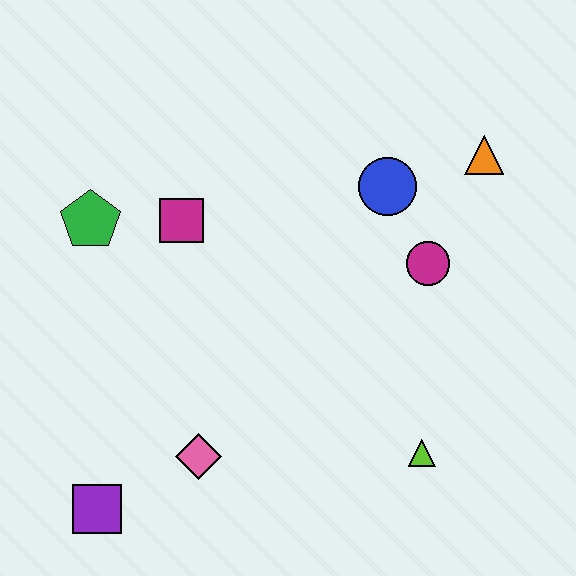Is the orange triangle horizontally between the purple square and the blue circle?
No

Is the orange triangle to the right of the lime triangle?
Yes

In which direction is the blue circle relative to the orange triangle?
The blue circle is to the left of the orange triangle.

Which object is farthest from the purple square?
The orange triangle is farthest from the purple square.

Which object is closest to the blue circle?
The magenta circle is closest to the blue circle.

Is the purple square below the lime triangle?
Yes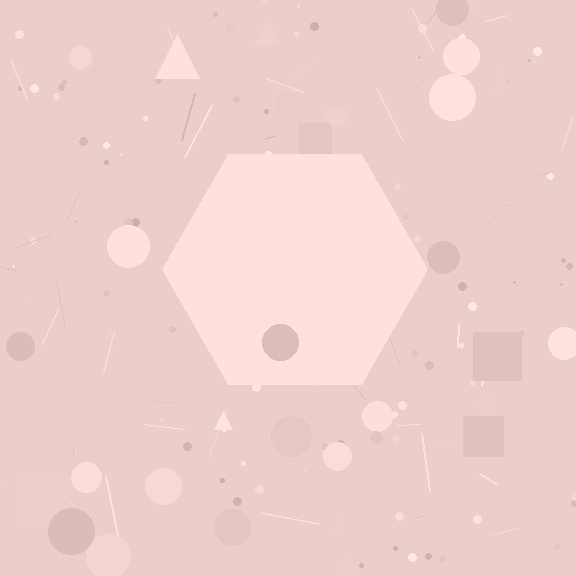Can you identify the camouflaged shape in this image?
The camouflaged shape is a hexagon.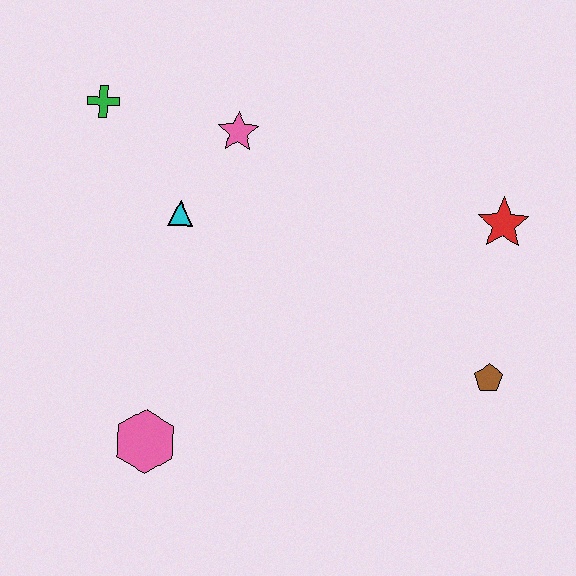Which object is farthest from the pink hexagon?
The red star is farthest from the pink hexagon.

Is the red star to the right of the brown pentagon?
Yes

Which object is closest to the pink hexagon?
The cyan triangle is closest to the pink hexagon.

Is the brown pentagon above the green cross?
No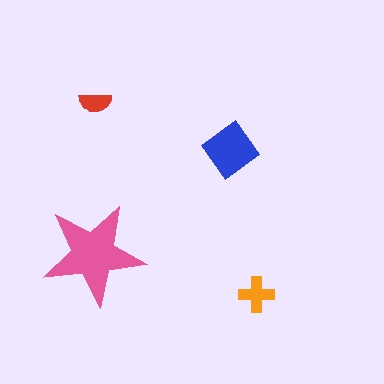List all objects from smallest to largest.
The red semicircle, the orange cross, the blue diamond, the pink star.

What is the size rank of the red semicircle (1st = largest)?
4th.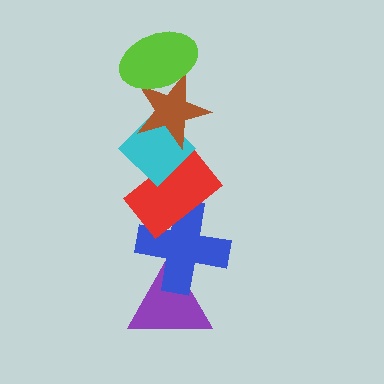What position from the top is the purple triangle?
The purple triangle is 6th from the top.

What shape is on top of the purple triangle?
The blue cross is on top of the purple triangle.